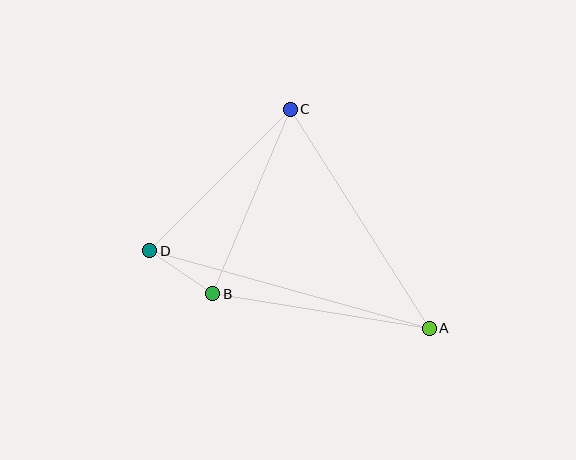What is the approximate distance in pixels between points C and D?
The distance between C and D is approximately 200 pixels.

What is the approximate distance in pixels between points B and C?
The distance between B and C is approximately 200 pixels.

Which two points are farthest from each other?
Points A and D are farthest from each other.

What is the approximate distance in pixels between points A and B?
The distance between A and B is approximately 219 pixels.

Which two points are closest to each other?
Points B and D are closest to each other.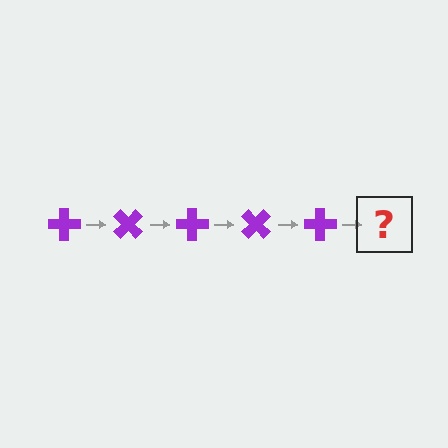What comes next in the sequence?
The next element should be a purple cross rotated 225 degrees.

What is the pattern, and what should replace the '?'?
The pattern is that the cross rotates 45 degrees each step. The '?' should be a purple cross rotated 225 degrees.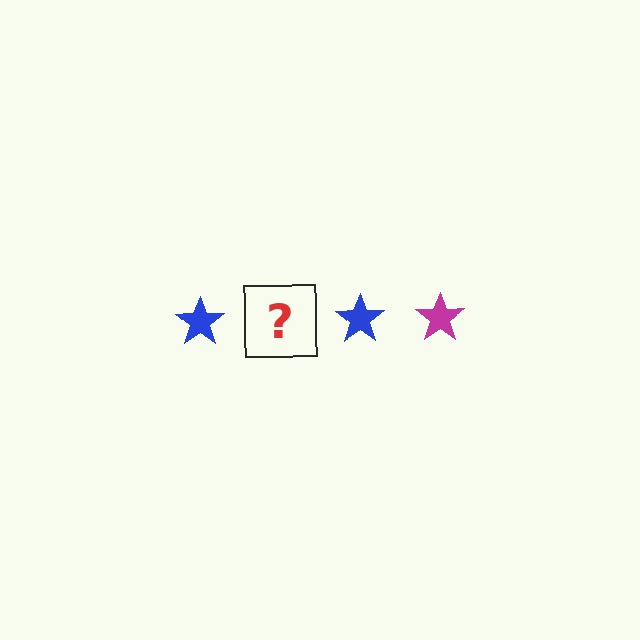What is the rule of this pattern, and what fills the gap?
The rule is that the pattern cycles through blue, magenta stars. The gap should be filled with a magenta star.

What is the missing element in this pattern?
The missing element is a magenta star.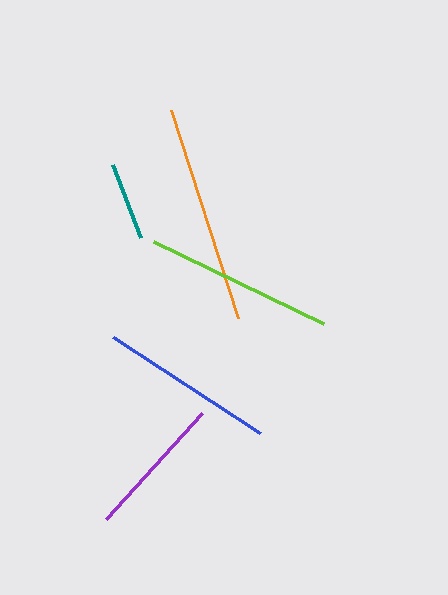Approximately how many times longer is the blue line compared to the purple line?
The blue line is approximately 1.2 times the length of the purple line.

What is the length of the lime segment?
The lime segment is approximately 189 pixels long.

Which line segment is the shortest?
The teal line is the shortest at approximately 78 pixels.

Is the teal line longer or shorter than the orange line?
The orange line is longer than the teal line.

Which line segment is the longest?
The orange line is the longest at approximately 220 pixels.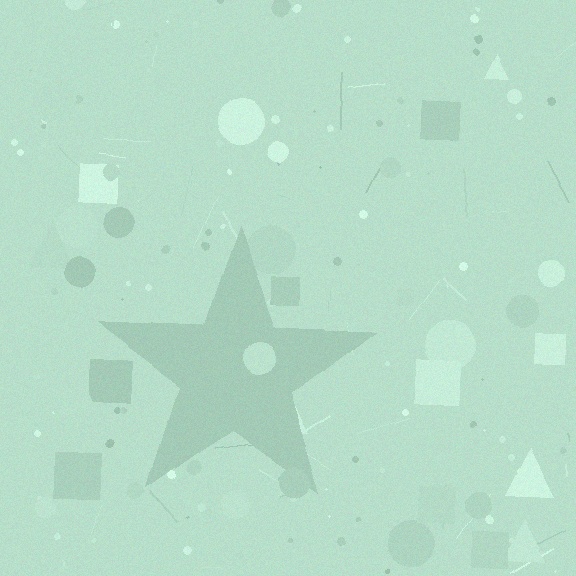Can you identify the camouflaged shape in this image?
The camouflaged shape is a star.